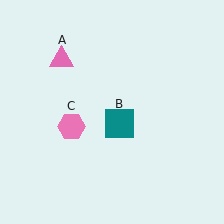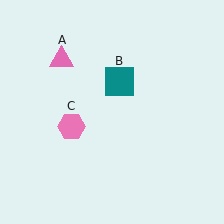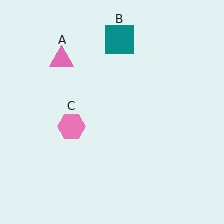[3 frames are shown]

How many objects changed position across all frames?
1 object changed position: teal square (object B).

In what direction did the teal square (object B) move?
The teal square (object B) moved up.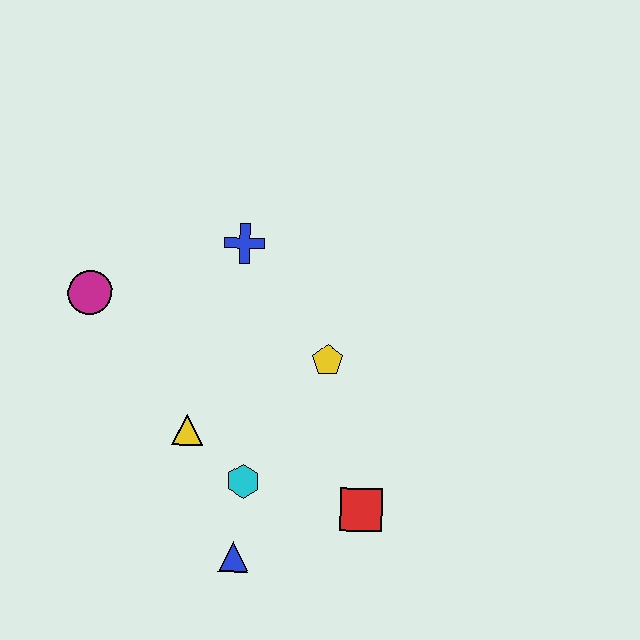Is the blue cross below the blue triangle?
No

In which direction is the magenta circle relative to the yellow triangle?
The magenta circle is above the yellow triangle.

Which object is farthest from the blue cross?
The blue triangle is farthest from the blue cross.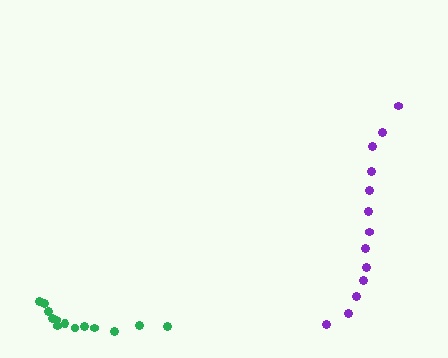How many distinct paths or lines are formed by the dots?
There are 2 distinct paths.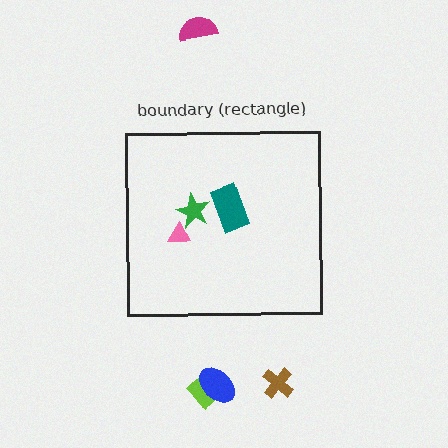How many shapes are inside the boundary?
3 inside, 4 outside.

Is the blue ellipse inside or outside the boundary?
Outside.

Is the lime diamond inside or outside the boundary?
Outside.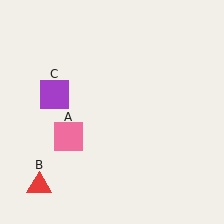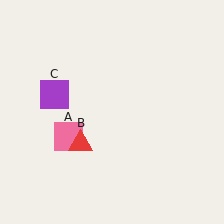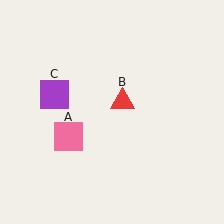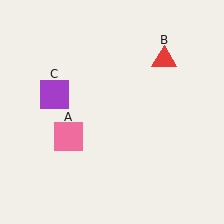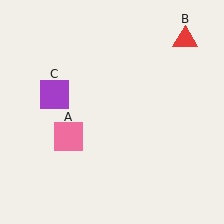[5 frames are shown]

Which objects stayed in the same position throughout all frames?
Pink square (object A) and purple square (object C) remained stationary.